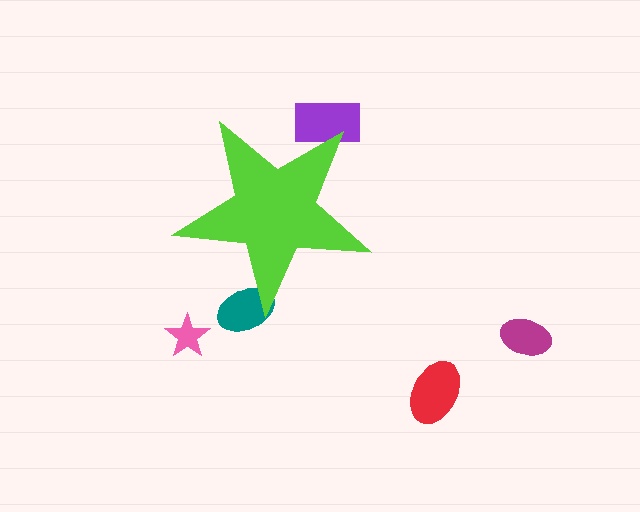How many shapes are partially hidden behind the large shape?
2 shapes are partially hidden.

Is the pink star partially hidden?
No, the pink star is fully visible.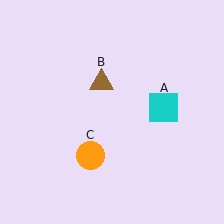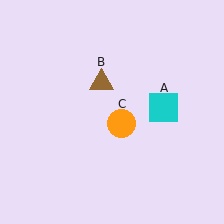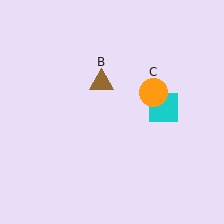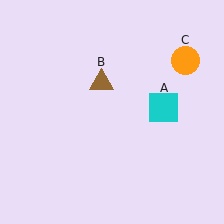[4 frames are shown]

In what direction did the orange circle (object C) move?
The orange circle (object C) moved up and to the right.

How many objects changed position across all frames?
1 object changed position: orange circle (object C).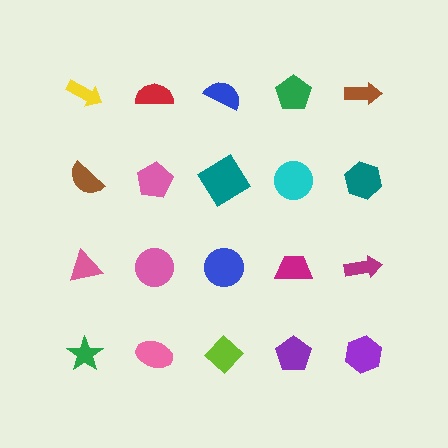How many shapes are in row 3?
5 shapes.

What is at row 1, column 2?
A red semicircle.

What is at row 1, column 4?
A green pentagon.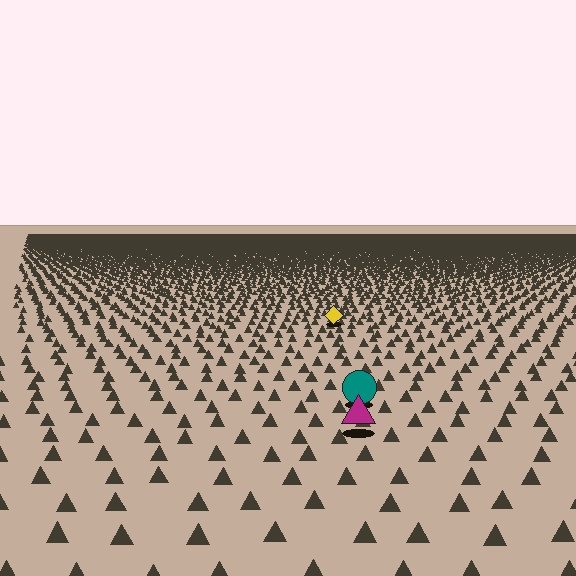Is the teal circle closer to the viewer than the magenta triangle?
No. The magenta triangle is closer — you can tell from the texture gradient: the ground texture is coarser near it.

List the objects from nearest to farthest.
From nearest to farthest: the magenta triangle, the teal circle, the yellow diamond.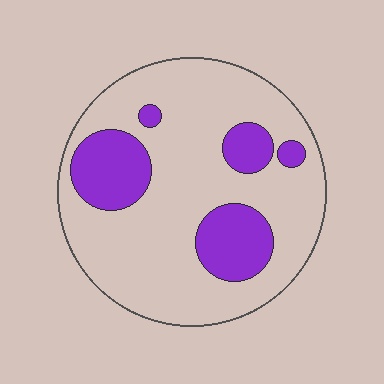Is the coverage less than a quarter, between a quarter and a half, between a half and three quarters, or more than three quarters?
Less than a quarter.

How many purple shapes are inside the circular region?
5.